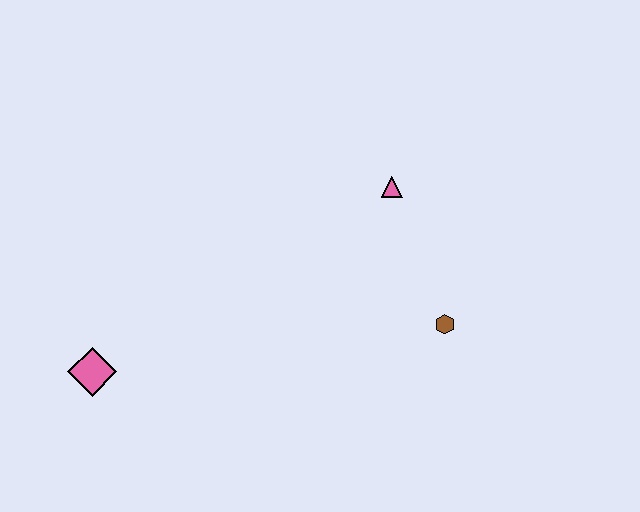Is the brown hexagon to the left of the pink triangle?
No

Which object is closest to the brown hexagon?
The pink triangle is closest to the brown hexagon.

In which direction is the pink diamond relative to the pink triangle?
The pink diamond is to the left of the pink triangle.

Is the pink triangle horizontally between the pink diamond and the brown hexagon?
Yes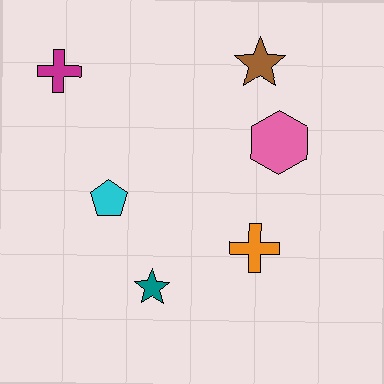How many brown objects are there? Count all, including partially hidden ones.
There is 1 brown object.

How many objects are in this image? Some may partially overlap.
There are 6 objects.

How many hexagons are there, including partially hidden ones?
There is 1 hexagon.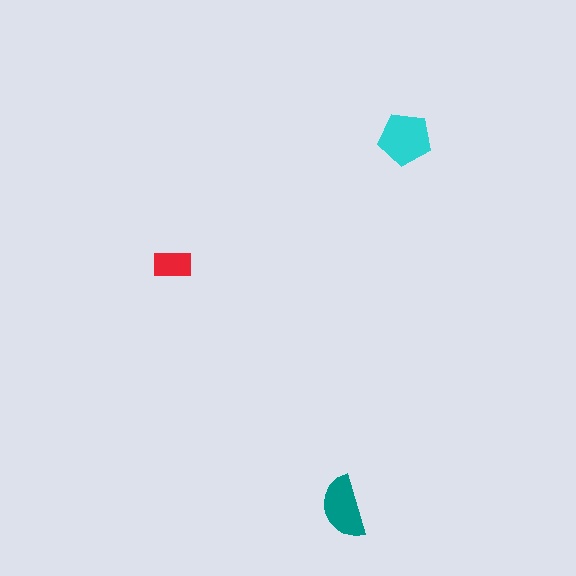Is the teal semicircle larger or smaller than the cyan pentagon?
Smaller.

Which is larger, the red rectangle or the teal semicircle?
The teal semicircle.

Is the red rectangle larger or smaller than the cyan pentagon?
Smaller.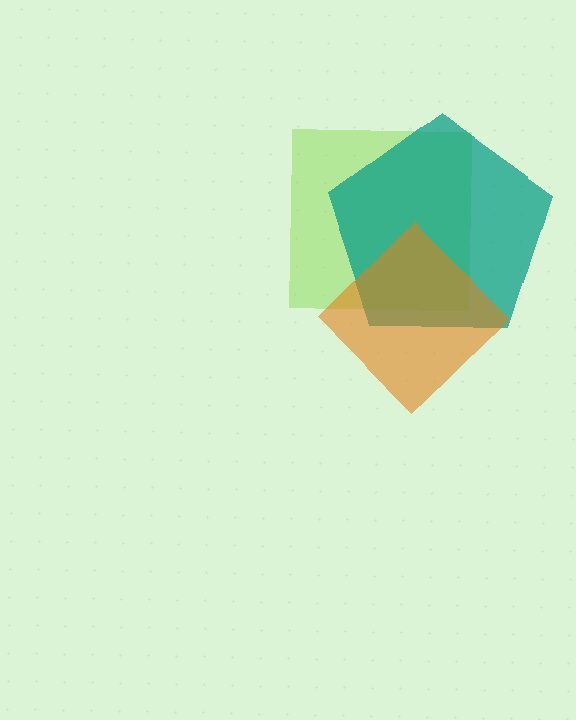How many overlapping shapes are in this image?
There are 3 overlapping shapes in the image.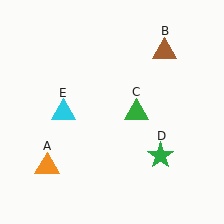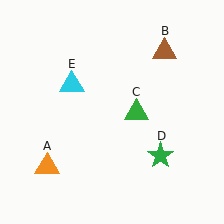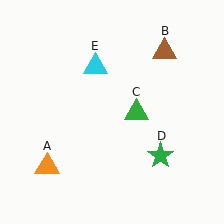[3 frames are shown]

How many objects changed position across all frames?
1 object changed position: cyan triangle (object E).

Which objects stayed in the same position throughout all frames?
Orange triangle (object A) and brown triangle (object B) and green triangle (object C) and green star (object D) remained stationary.